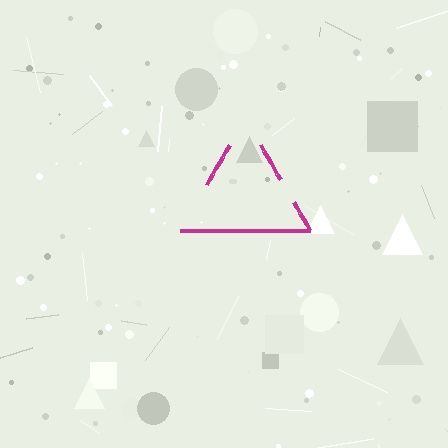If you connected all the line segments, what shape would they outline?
They would outline a triangle.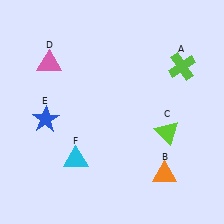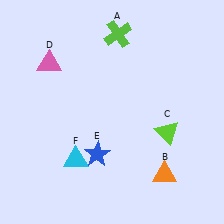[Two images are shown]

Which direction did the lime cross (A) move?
The lime cross (A) moved left.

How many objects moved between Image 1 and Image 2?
2 objects moved between the two images.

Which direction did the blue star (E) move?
The blue star (E) moved right.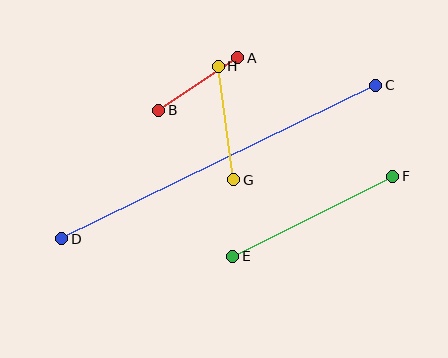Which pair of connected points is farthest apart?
Points C and D are farthest apart.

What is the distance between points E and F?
The distance is approximately 179 pixels.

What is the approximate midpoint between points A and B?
The midpoint is at approximately (198, 84) pixels.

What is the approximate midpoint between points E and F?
The midpoint is at approximately (313, 216) pixels.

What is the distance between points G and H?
The distance is approximately 115 pixels.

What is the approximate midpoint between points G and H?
The midpoint is at approximately (226, 123) pixels.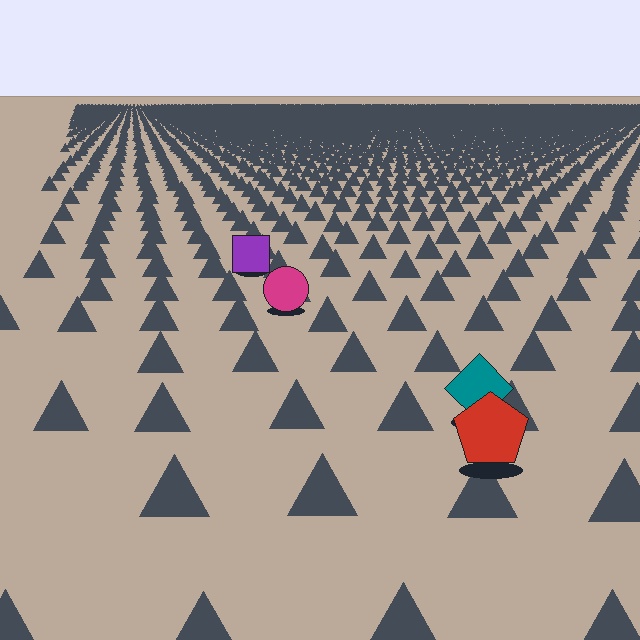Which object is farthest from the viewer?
The purple square is farthest from the viewer. It appears smaller and the ground texture around it is denser.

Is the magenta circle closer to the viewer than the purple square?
Yes. The magenta circle is closer — you can tell from the texture gradient: the ground texture is coarser near it.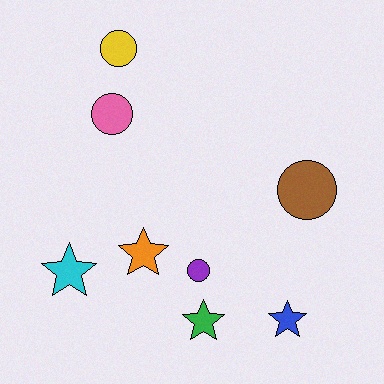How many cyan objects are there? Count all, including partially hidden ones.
There is 1 cyan object.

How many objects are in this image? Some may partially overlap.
There are 8 objects.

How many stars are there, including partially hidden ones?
There are 4 stars.